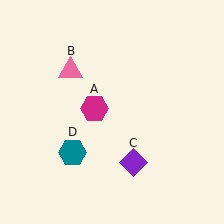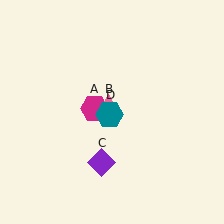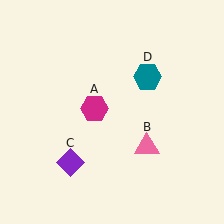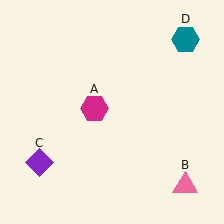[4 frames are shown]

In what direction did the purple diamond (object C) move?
The purple diamond (object C) moved left.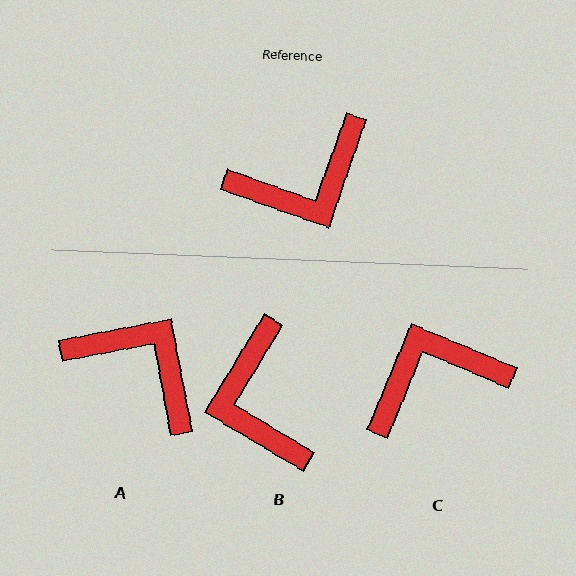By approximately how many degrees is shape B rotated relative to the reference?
Approximately 102 degrees clockwise.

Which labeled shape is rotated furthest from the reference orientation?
C, about 177 degrees away.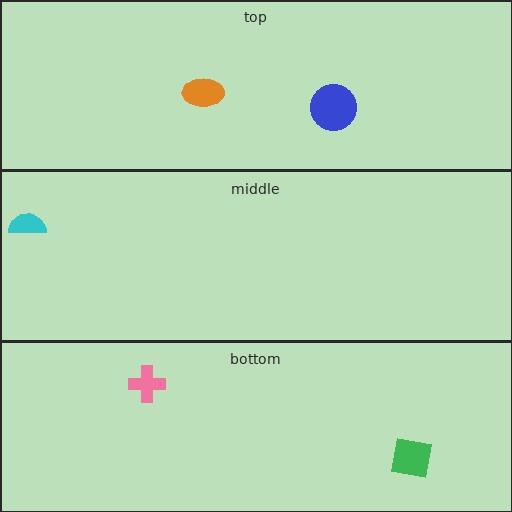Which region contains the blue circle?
The top region.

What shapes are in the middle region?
The cyan semicircle.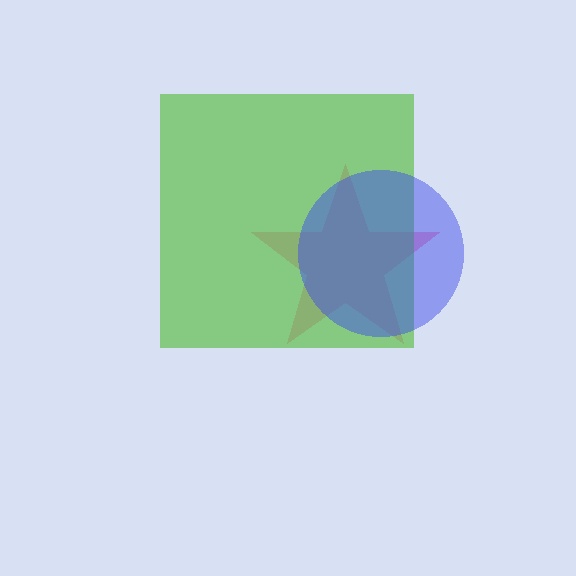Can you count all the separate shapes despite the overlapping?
Yes, there are 3 separate shapes.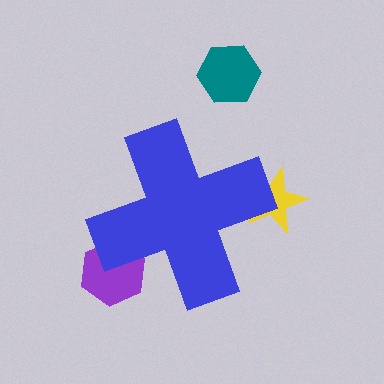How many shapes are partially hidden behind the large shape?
2 shapes are partially hidden.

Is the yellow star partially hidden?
Yes, the yellow star is partially hidden behind the blue cross.